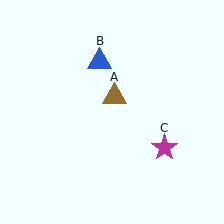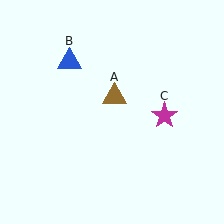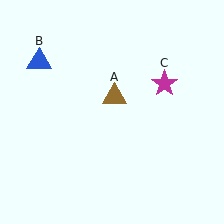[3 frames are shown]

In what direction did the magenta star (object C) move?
The magenta star (object C) moved up.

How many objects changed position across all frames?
2 objects changed position: blue triangle (object B), magenta star (object C).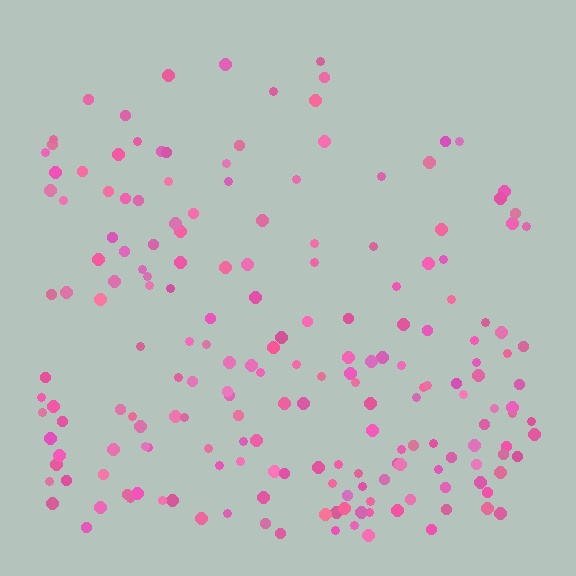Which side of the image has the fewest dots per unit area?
The top.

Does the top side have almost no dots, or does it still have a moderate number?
Still a moderate number, just noticeably fewer than the bottom.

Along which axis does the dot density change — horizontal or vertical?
Vertical.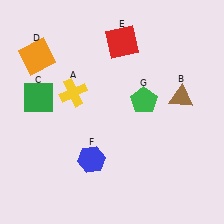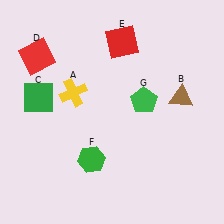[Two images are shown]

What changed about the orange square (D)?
In Image 1, D is orange. In Image 2, it changed to red.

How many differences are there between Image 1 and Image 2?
There are 2 differences between the two images.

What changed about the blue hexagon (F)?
In Image 1, F is blue. In Image 2, it changed to green.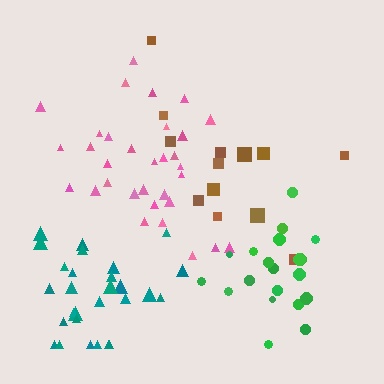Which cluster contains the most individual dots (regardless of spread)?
Pink (32).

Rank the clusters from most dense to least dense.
pink, green, teal, brown.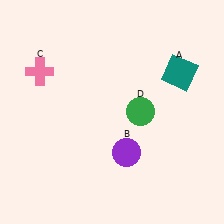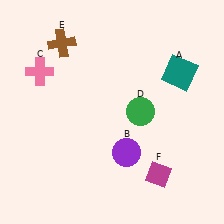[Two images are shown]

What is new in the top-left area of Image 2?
A brown cross (E) was added in the top-left area of Image 2.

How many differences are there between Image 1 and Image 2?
There are 2 differences between the two images.